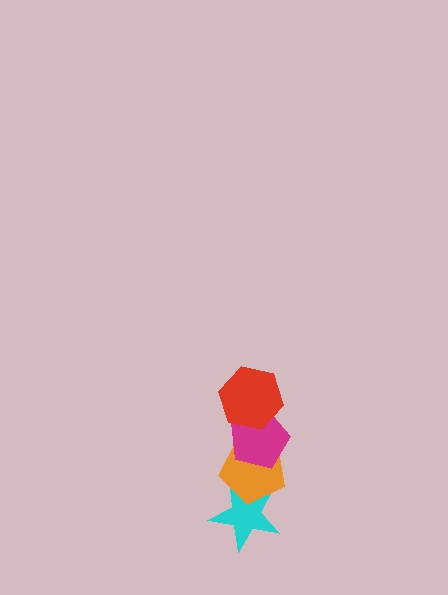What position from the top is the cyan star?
The cyan star is 4th from the top.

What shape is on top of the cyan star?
The orange pentagon is on top of the cyan star.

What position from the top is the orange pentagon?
The orange pentagon is 3rd from the top.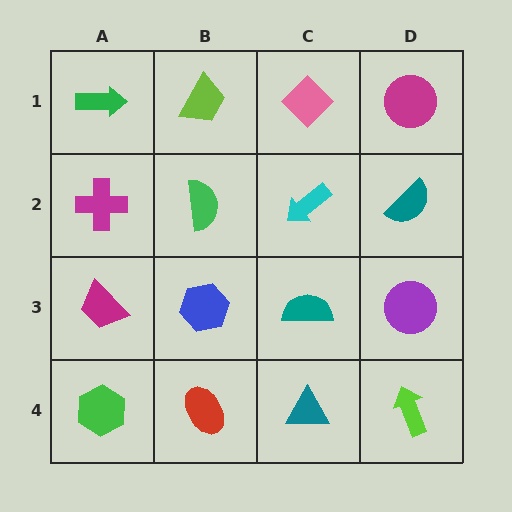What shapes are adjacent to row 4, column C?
A teal semicircle (row 3, column C), a red ellipse (row 4, column B), a lime arrow (row 4, column D).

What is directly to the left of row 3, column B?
A magenta trapezoid.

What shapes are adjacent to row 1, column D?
A teal semicircle (row 2, column D), a pink diamond (row 1, column C).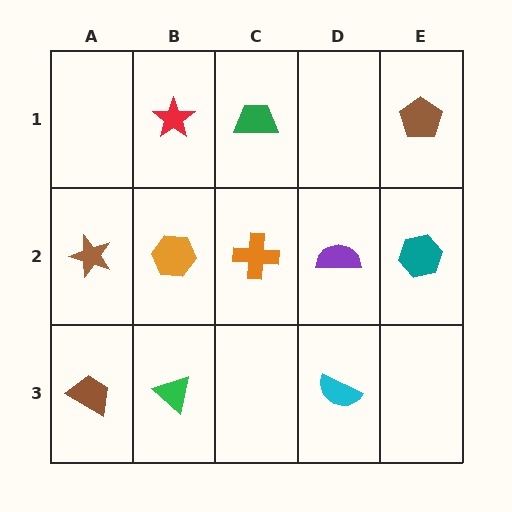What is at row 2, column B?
An orange hexagon.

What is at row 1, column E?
A brown pentagon.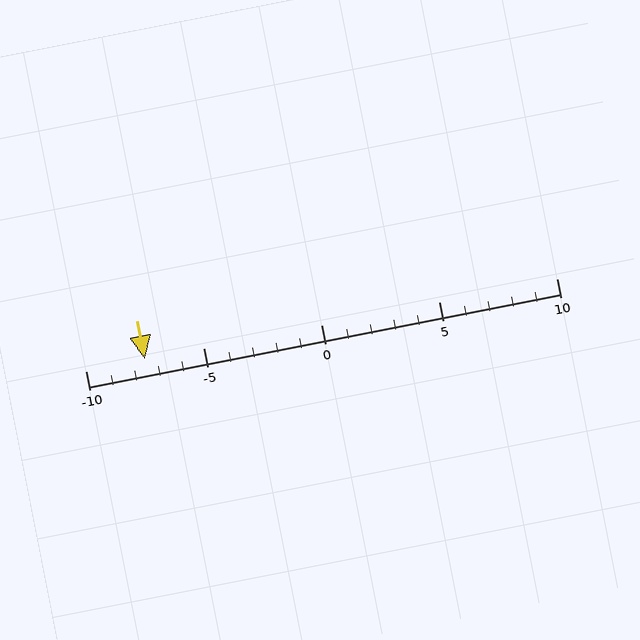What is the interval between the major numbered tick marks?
The major tick marks are spaced 5 units apart.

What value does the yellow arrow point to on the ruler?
The yellow arrow points to approximately -8.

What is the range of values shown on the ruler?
The ruler shows values from -10 to 10.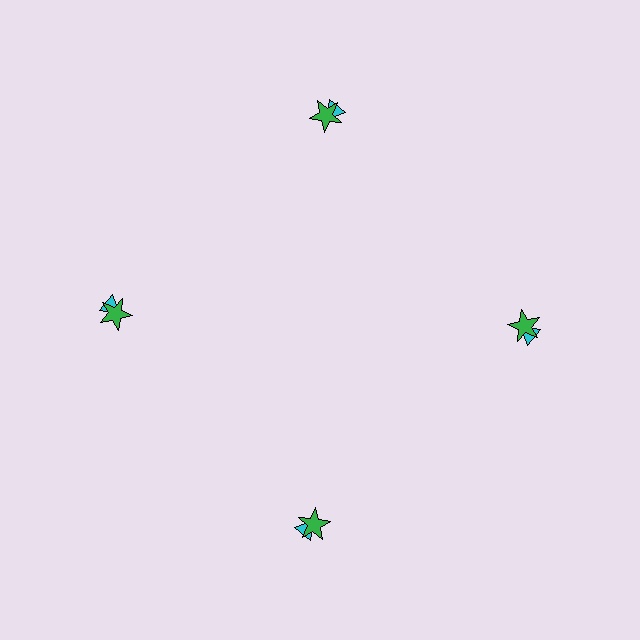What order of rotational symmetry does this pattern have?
This pattern has 4-fold rotational symmetry.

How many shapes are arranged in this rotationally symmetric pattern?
There are 8 shapes, arranged in 4 groups of 2.